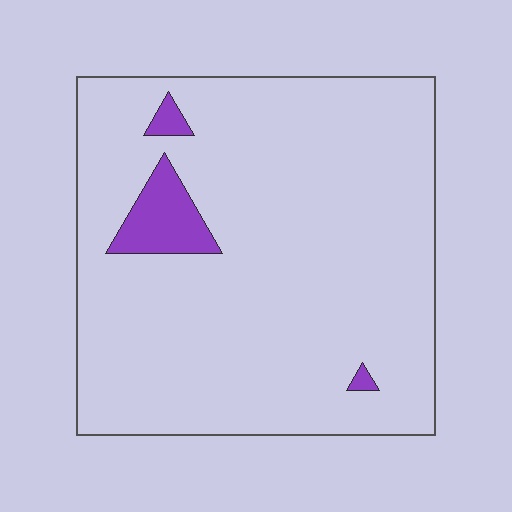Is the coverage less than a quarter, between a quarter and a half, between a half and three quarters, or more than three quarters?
Less than a quarter.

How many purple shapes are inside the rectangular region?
3.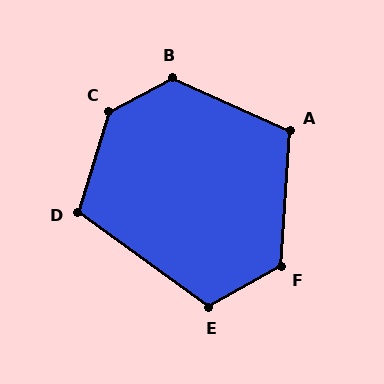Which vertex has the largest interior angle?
C, at approximately 135 degrees.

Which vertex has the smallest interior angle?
D, at approximately 109 degrees.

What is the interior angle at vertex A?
Approximately 110 degrees (obtuse).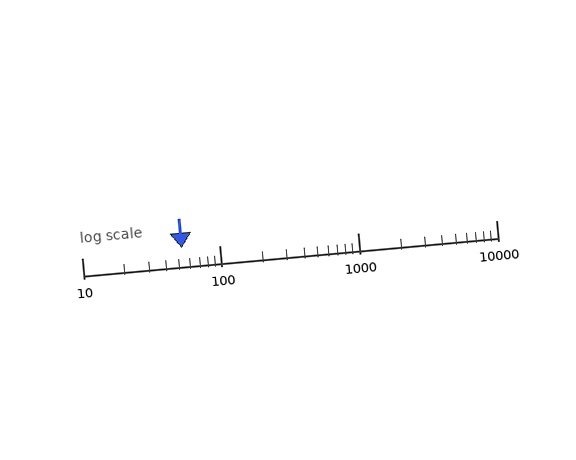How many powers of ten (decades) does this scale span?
The scale spans 3 decades, from 10 to 10000.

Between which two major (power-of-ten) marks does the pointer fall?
The pointer is between 10 and 100.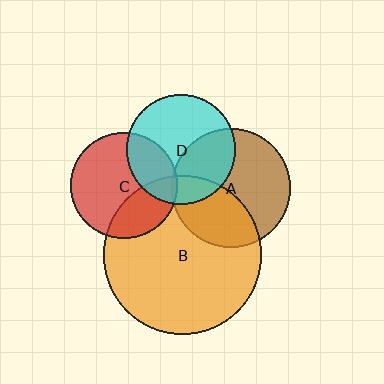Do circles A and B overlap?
Yes.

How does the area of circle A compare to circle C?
Approximately 1.3 times.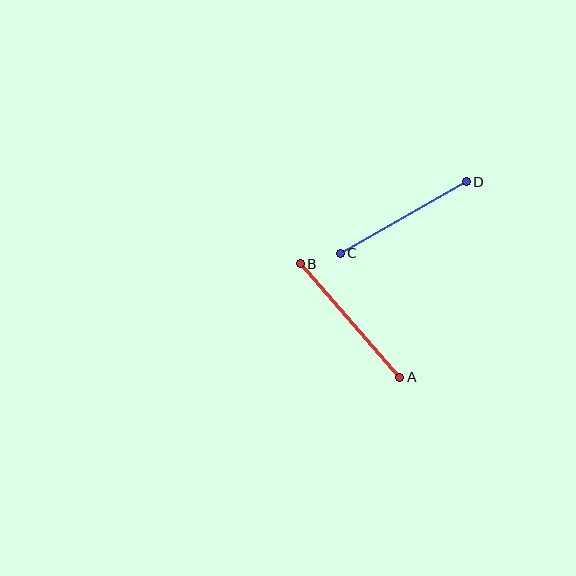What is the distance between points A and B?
The distance is approximately 151 pixels.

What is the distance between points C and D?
The distance is approximately 145 pixels.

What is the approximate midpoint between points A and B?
The midpoint is at approximately (350, 321) pixels.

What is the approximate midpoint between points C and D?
The midpoint is at approximately (403, 218) pixels.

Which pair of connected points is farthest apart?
Points A and B are farthest apart.